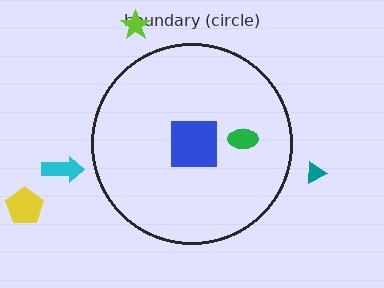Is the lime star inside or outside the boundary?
Outside.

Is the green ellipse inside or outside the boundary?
Inside.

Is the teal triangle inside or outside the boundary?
Outside.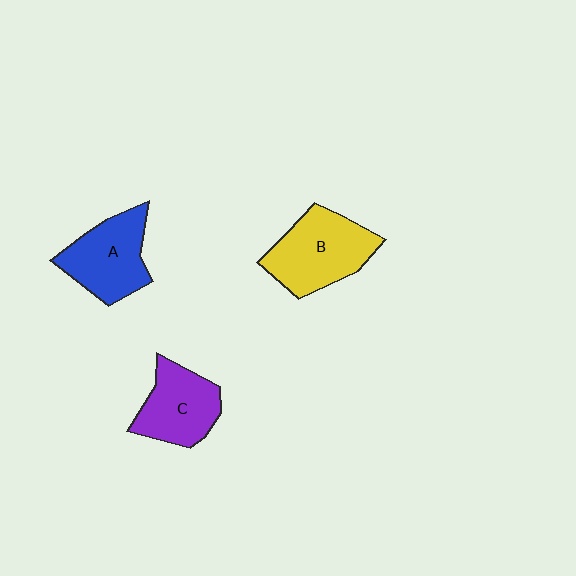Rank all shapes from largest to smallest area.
From largest to smallest: B (yellow), A (blue), C (purple).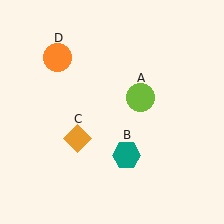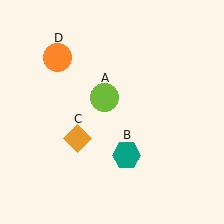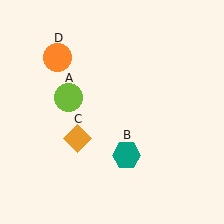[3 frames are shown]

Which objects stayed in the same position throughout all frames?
Teal hexagon (object B) and orange diamond (object C) and orange circle (object D) remained stationary.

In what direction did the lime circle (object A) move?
The lime circle (object A) moved left.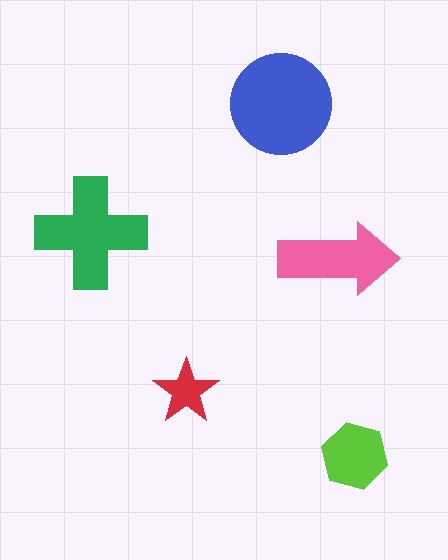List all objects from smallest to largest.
The red star, the lime hexagon, the pink arrow, the green cross, the blue circle.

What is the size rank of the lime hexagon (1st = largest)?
4th.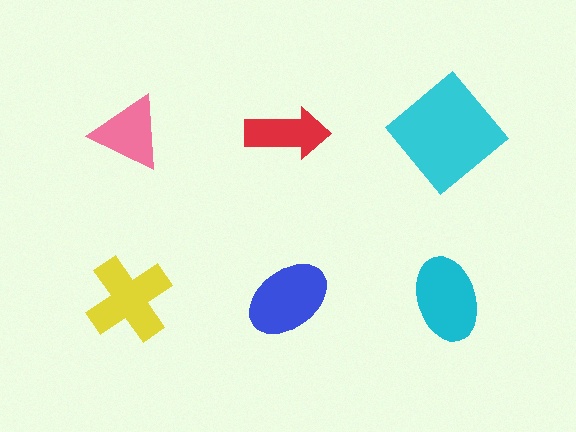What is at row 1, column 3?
A cyan diamond.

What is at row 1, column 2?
A red arrow.